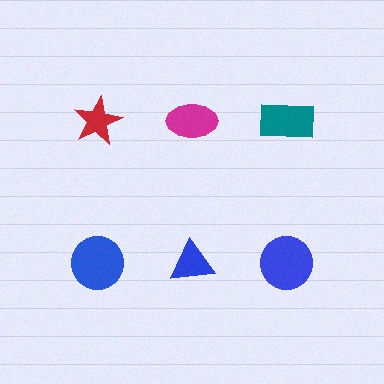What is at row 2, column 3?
A blue circle.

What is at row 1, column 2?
A magenta ellipse.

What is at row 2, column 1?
A blue circle.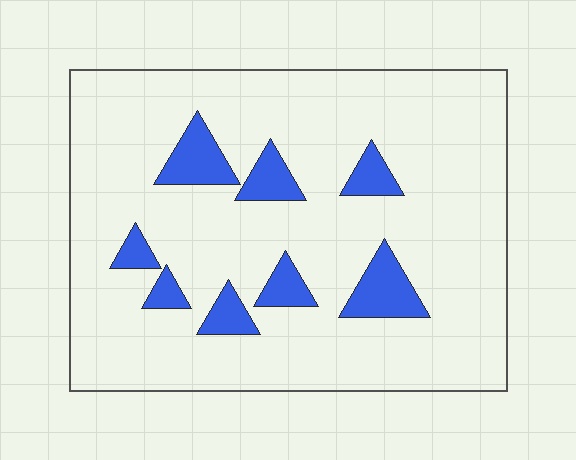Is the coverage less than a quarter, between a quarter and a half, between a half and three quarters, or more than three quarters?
Less than a quarter.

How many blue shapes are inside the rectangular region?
8.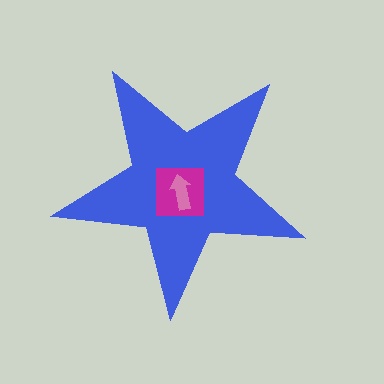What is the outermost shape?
The blue star.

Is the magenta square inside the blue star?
Yes.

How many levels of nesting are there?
3.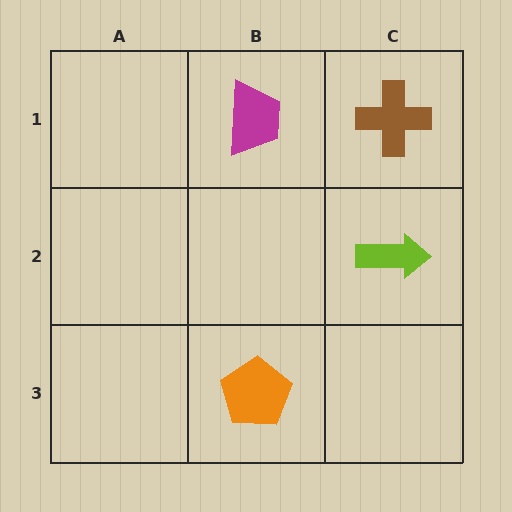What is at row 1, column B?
A magenta trapezoid.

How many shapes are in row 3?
1 shape.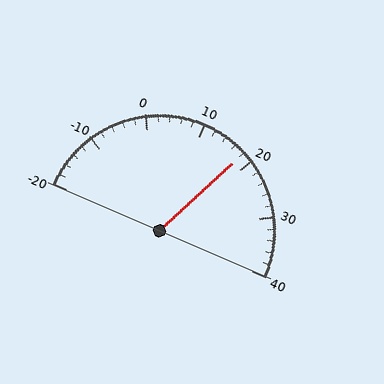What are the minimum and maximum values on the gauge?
The gauge ranges from -20 to 40.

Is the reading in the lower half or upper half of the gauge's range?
The reading is in the upper half of the range (-20 to 40).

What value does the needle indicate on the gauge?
The needle indicates approximately 18.